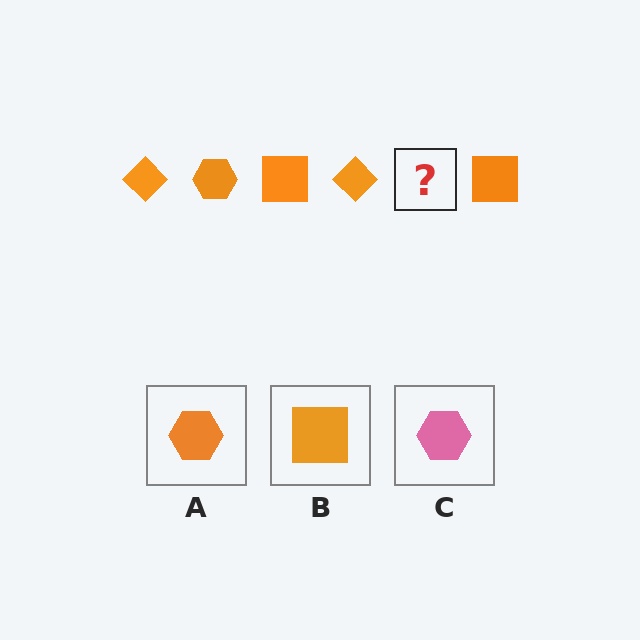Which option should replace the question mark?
Option A.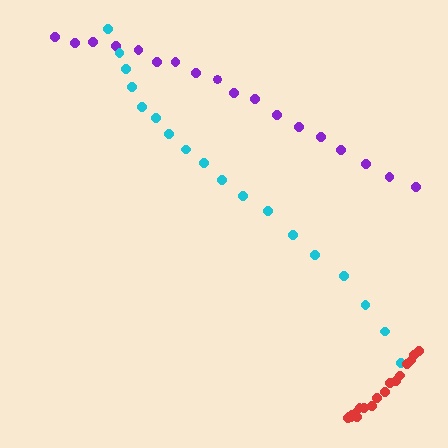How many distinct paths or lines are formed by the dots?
There are 3 distinct paths.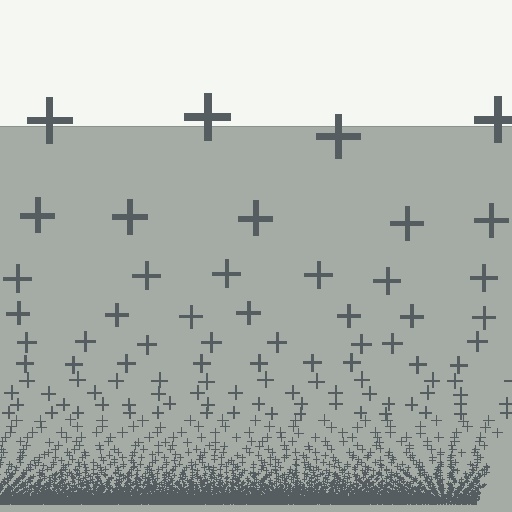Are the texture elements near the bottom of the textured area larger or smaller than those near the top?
Smaller. The gradient is inverted — elements near the bottom are smaller and denser.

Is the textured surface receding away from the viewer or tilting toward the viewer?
The surface appears to tilt toward the viewer. Texture elements get larger and sparser toward the top.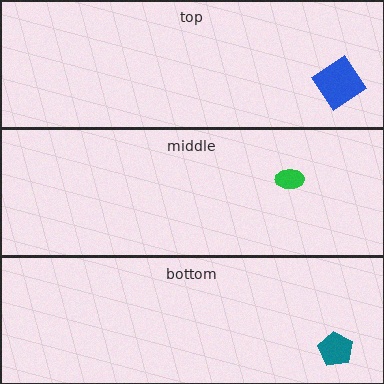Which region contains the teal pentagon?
The bottom region.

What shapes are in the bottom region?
The teal pentagon.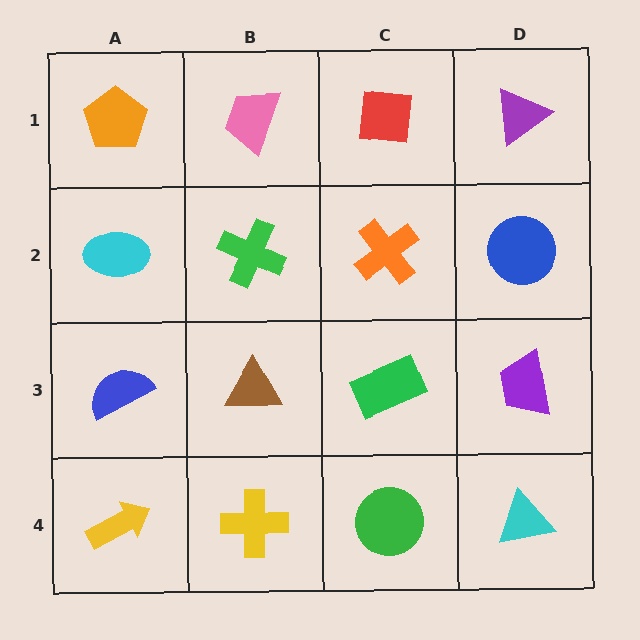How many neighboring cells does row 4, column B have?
3.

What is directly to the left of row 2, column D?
An orange cross.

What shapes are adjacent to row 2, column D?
A purple triangle (row 1, column D), a purple trapezoid (row 3, column D), an orange cross (row 2, column C).